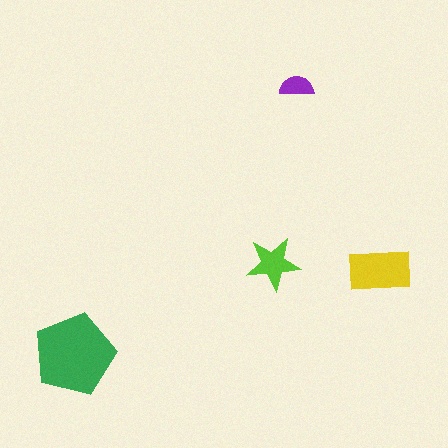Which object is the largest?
The green pentagon.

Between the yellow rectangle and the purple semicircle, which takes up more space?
The yellow rectangle.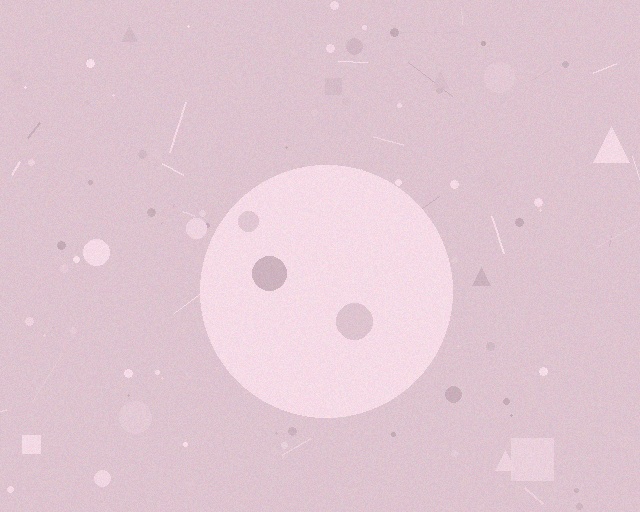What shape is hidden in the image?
A circle is hidden in the image.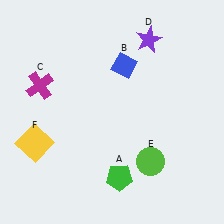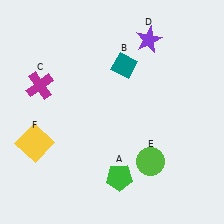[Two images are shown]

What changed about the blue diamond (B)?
In Image 1, B is blue. In Image 2, it changed to teal.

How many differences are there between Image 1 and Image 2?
There is 1 difference between the two images.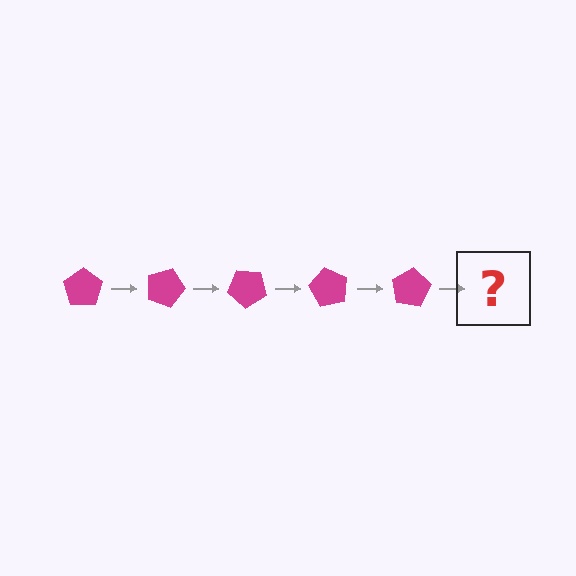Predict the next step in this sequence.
The next step is a magenta pentagon rotated 100 degrees.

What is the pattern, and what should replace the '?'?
The pattern is that the pentagon rotates 20 degrees each step. The '?' should be a magenta pentagon rotated 100 degrees.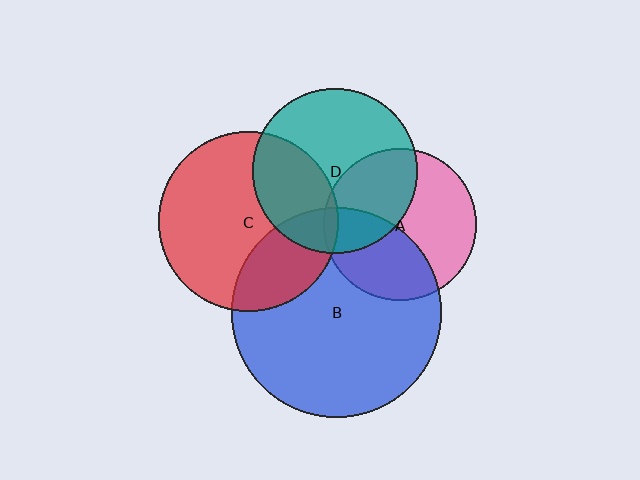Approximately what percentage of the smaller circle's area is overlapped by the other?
Approximately 35%.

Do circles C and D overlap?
Yes.